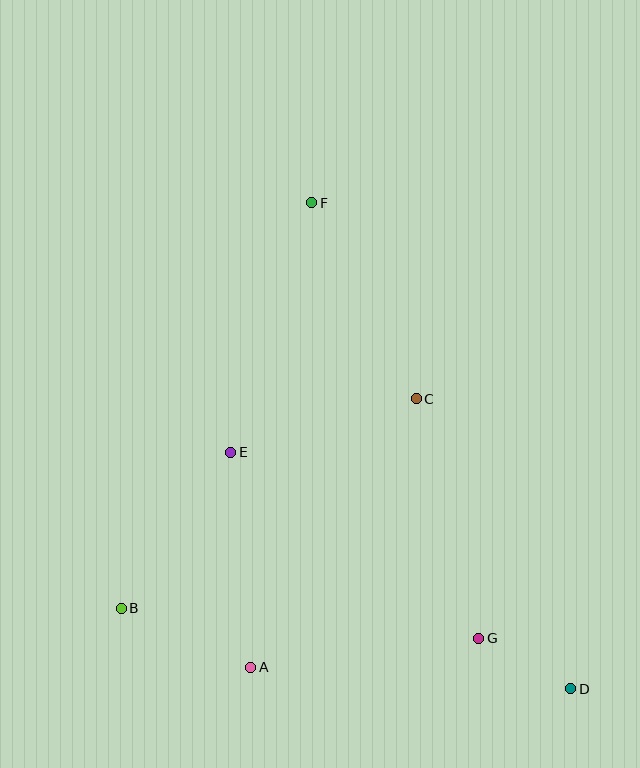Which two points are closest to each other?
Points D and G are closest to each other.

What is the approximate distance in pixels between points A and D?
The distance between A and D is approximately 321 pixels.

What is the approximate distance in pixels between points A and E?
The distance between A and E is approximately 216 pixels.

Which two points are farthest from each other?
Points D and F are farthest from each other.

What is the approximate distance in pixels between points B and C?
The distance between B and C is approximately 362 pixels.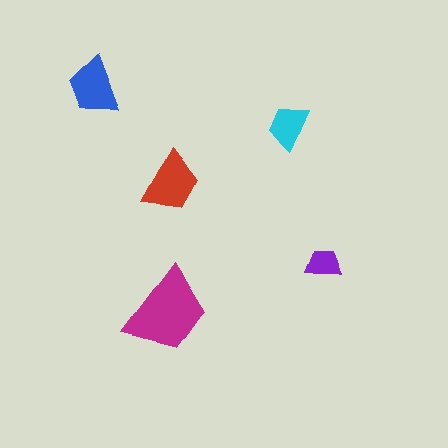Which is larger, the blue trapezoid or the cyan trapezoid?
The blue one.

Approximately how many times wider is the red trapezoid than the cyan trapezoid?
About 1.5 times wider.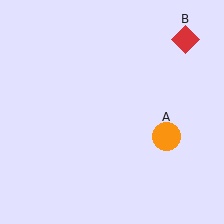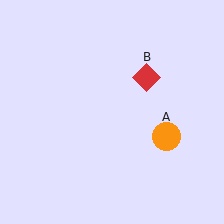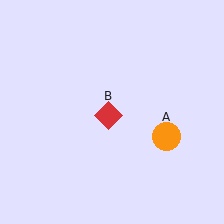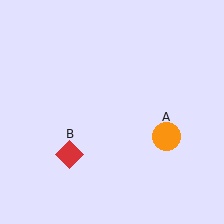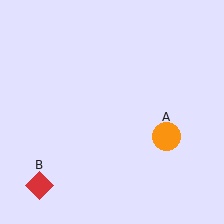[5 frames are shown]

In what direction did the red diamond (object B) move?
The red diamond (object B) moved down and to the left.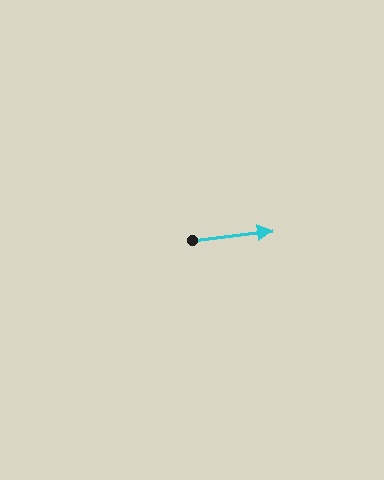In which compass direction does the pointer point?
East.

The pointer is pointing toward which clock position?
Roughly 3 o'clock.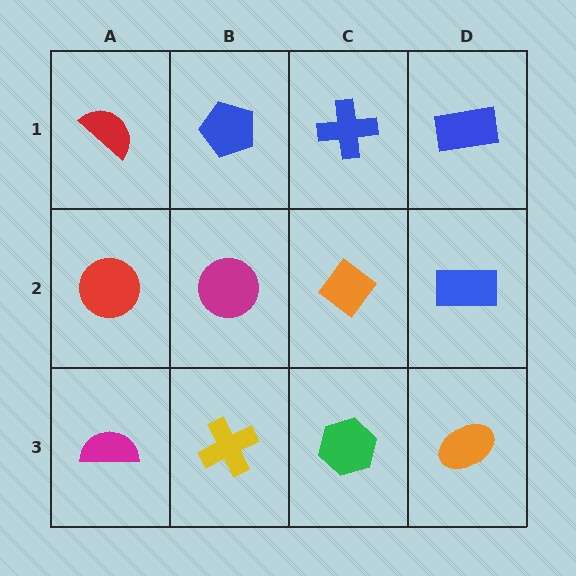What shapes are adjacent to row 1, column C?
An orange diamond (row 2, column C), a blue pentagon (row 1, column B), a blue rectangle (row 1, column D).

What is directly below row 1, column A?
A red circle.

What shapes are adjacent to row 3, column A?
A red circle (row 2, column A), a yellow cross (row 3, column B).